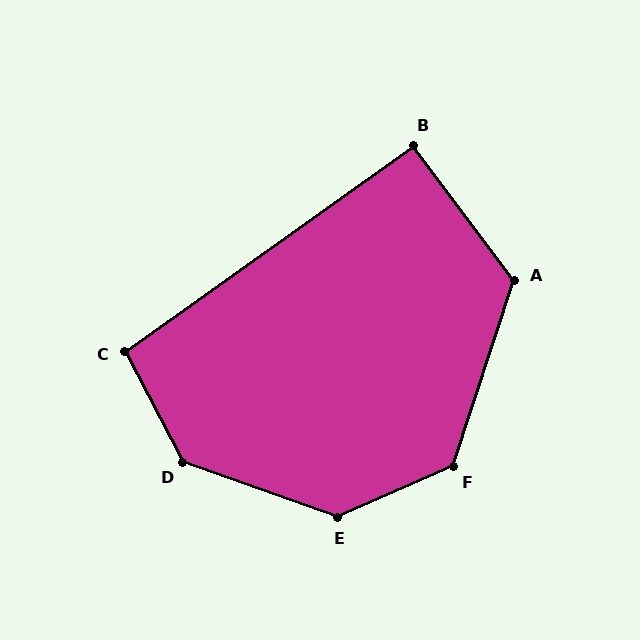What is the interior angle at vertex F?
Approximately 132 degrees (obtuse).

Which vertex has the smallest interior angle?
B, at approximately 91 degrees.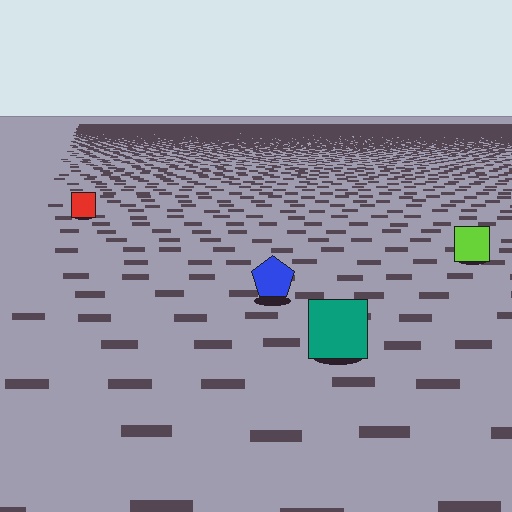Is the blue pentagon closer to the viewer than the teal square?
No. The teal square is closer — you can tell from the texture gradient: the ground texture is coarser near it.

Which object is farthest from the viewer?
The red square is farthest from the viewer. It appears smaller and the ground texture around it is denser.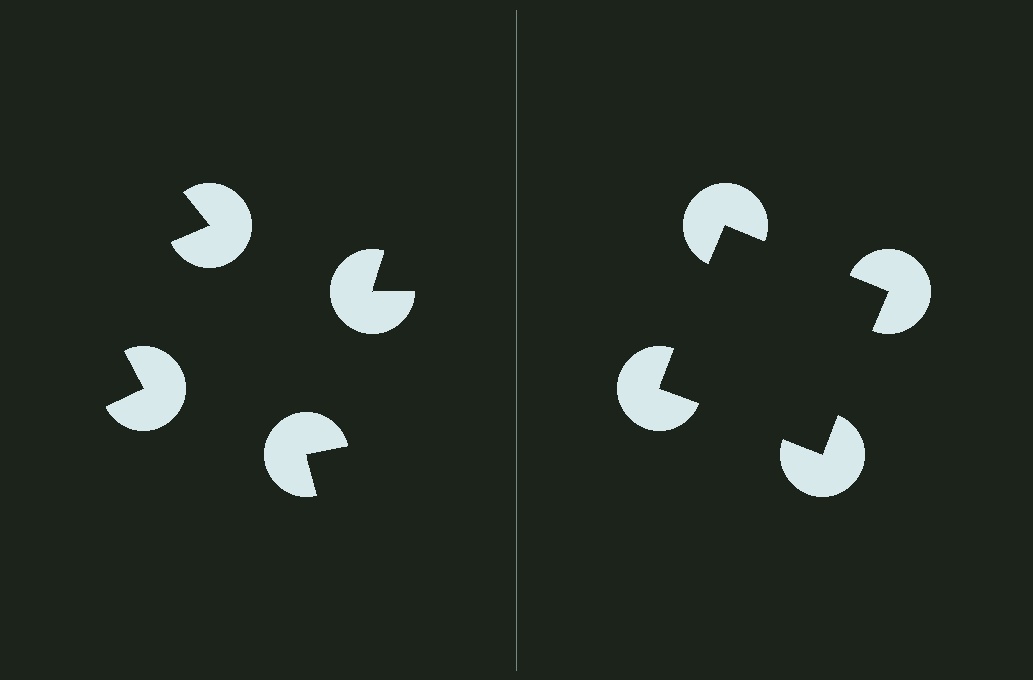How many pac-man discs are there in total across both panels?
8 — 4 on each side.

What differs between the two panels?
The pac-man discs are positioned identically on both sides; only the wedge orientations differ. On the right they align to a square; on the left they are misaligned.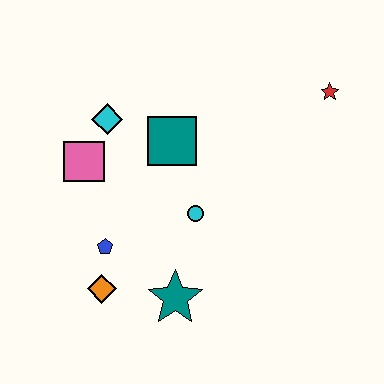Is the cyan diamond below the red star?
Yes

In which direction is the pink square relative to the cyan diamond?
The pink square is below the cyan diamond.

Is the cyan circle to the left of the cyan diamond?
No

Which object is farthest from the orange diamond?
The red star is farthest from the orange diamond.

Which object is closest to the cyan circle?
The teal square is closest to the cyan circle.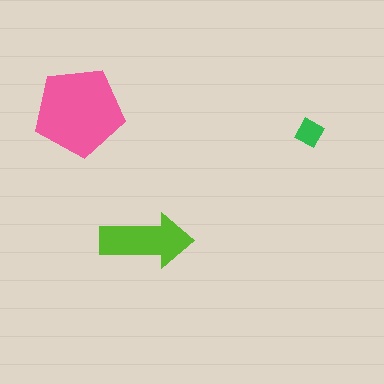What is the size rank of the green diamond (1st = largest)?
3rd.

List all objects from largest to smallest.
The pink pentagon, the lime arrow, the green diamond.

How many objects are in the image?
There are 3 objects in the image.